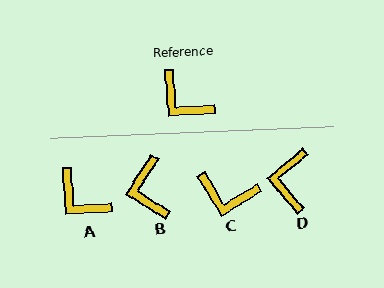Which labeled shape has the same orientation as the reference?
A.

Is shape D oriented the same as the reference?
No, it is off by about 53 degrees.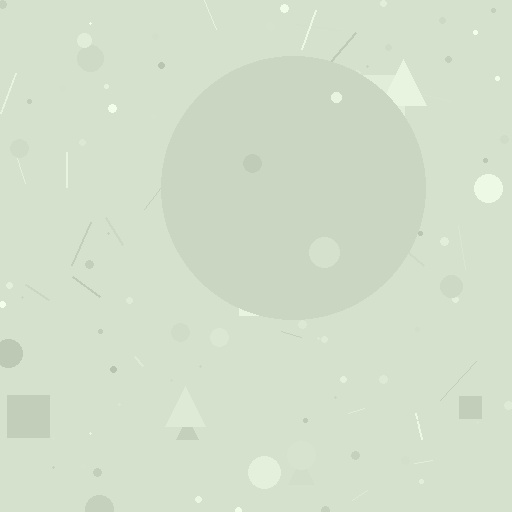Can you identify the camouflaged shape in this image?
The camouflaged shape is a circle.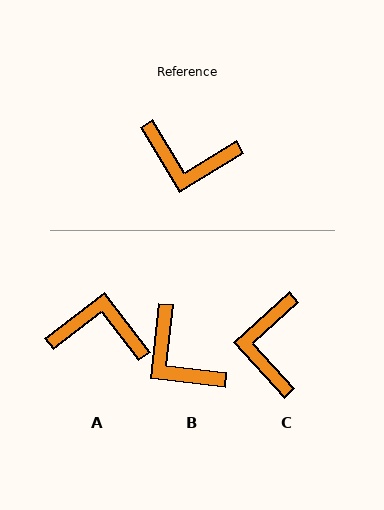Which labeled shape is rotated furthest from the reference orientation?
A, about 174 degrees away.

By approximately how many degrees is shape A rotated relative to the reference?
Approximately 174 degrees clockwise.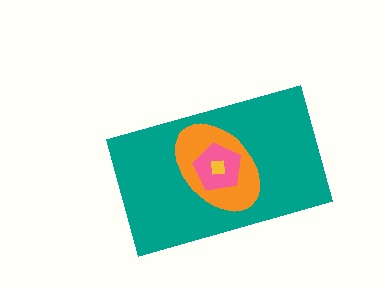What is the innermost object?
The yellow square.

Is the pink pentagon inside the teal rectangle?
Yes.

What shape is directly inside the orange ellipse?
The pink pentagon.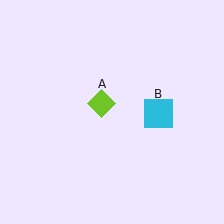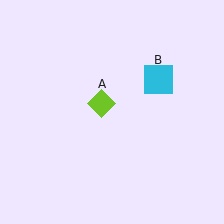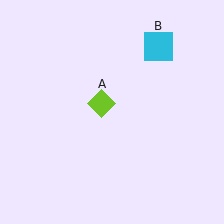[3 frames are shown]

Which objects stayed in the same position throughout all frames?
Lime diamond (object A) remained stationary.